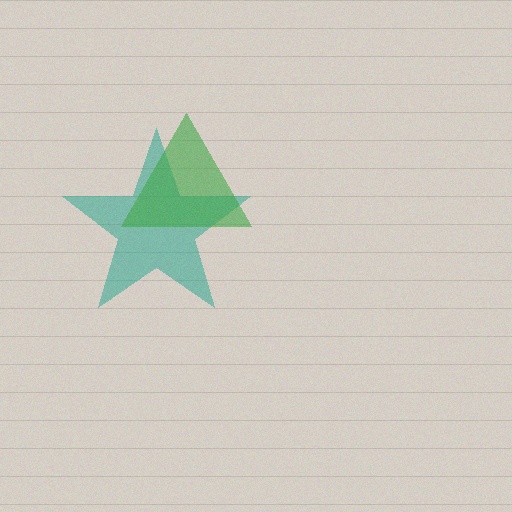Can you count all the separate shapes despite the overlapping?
Yes, there are 2 separate shapes.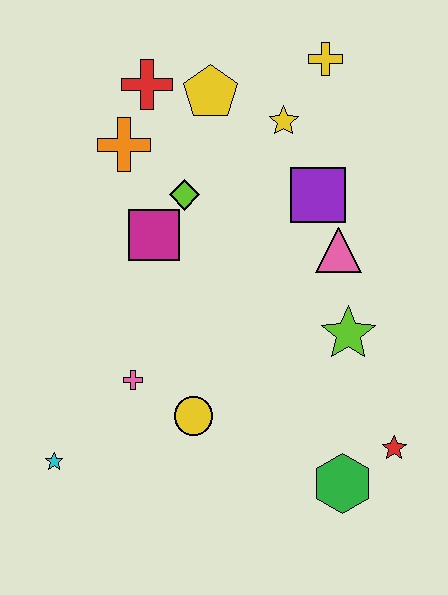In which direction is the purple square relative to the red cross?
The purple square is to the right of the red cross.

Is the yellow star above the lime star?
Yes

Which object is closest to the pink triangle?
The purple square is closest to the pink triangle.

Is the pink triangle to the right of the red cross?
Yes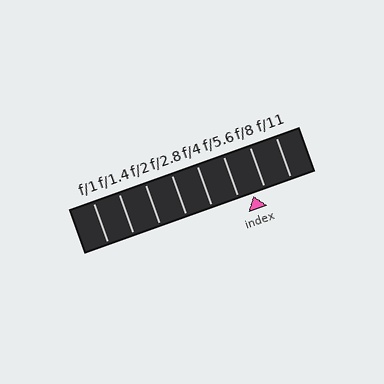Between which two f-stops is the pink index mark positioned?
The index mark is between f/5.6 and f/8.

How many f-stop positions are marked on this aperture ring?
There are 8 f-stop positions marked.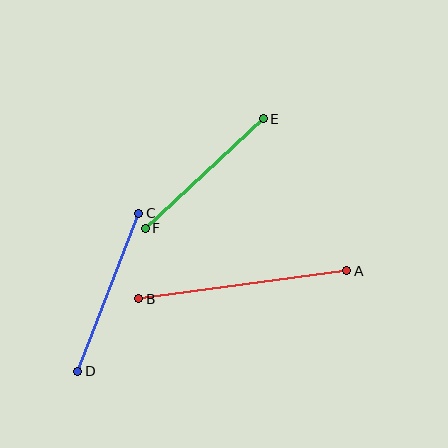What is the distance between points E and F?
The distance is approximately 161 pixels.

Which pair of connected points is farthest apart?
Points A and B are farthest apart.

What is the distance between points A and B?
The distance is approximately 210 pixels.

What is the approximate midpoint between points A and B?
The midpoint is at approximately (243, 285) pixels.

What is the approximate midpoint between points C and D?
The midpoint is at approximately (108, 292) pixels.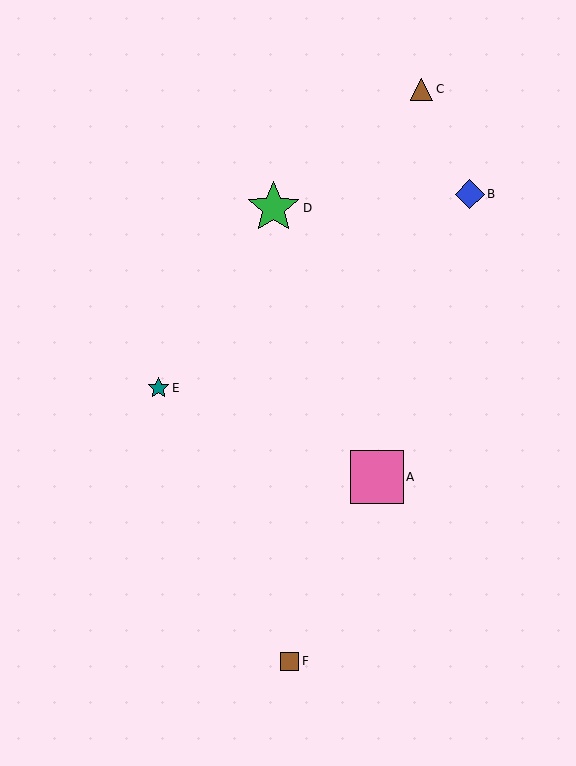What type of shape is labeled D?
Shape D is a green star.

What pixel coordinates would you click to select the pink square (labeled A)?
Click at (377, 477) to select the pink square A.